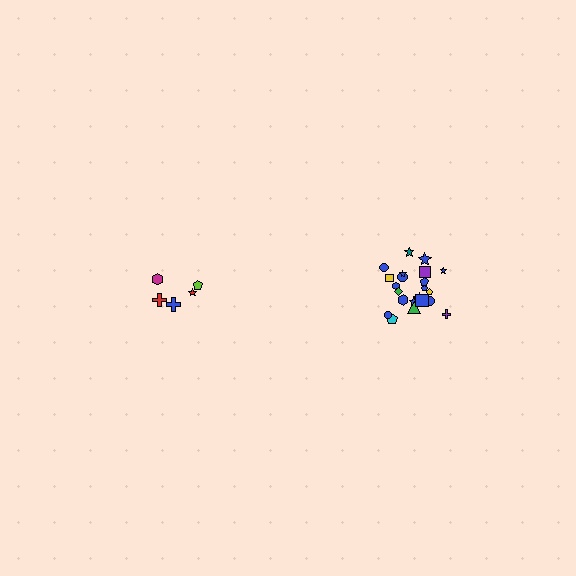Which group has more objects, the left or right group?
The right group.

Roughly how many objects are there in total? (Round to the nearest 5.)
Roughly 25 objects in total.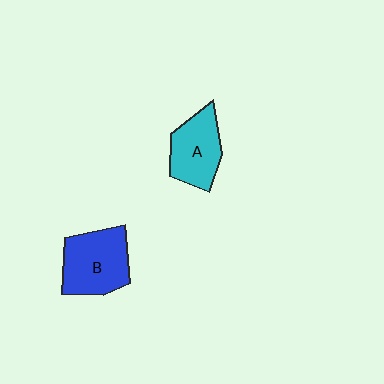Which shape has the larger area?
Shape B (blue).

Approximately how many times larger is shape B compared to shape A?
Approximately 1.2 times.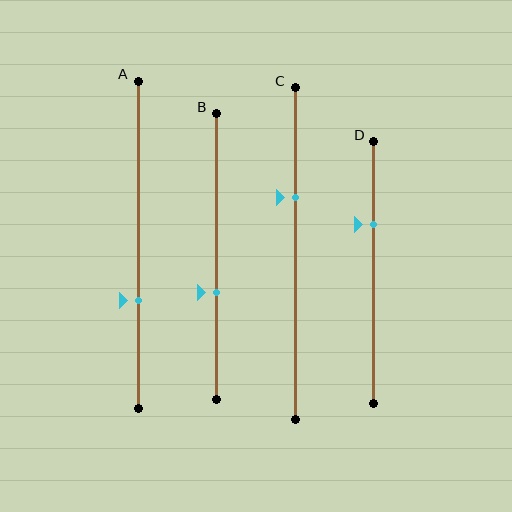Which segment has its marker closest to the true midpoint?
Segment B has its marker closest to the true midpoint.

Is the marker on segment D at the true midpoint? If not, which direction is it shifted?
No, the marker on segment D is shifted upward by about 18% of the segment length.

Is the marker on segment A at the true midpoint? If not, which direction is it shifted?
No, the marker on segment A is shifted downward by about 17% of the segment length.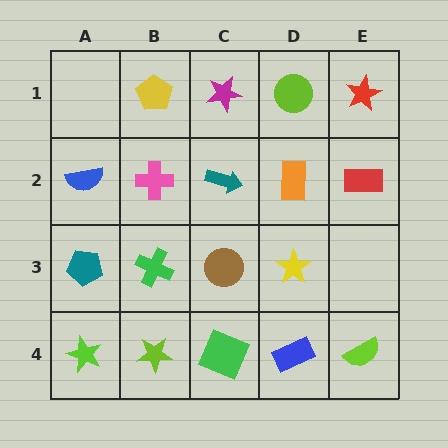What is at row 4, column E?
A lime semicircle.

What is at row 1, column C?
A magenta star.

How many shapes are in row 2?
5 shapes.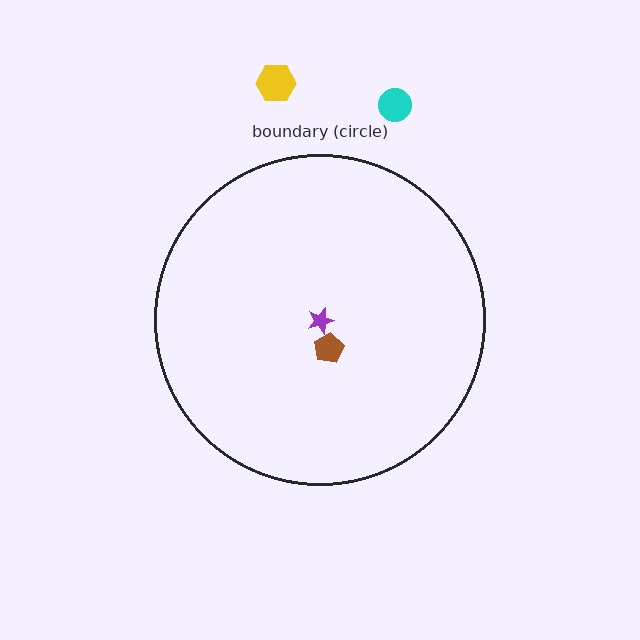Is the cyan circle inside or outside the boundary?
Outside.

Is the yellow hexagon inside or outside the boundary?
Outside.